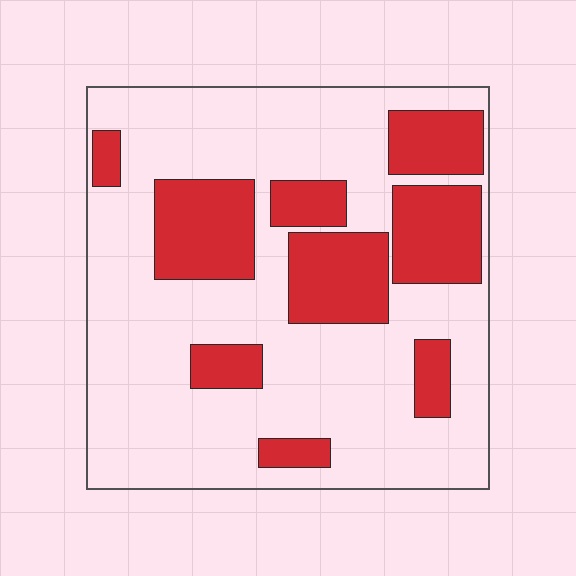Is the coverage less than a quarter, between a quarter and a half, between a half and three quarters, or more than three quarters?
Between a quarter and a half.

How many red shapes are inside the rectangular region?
9.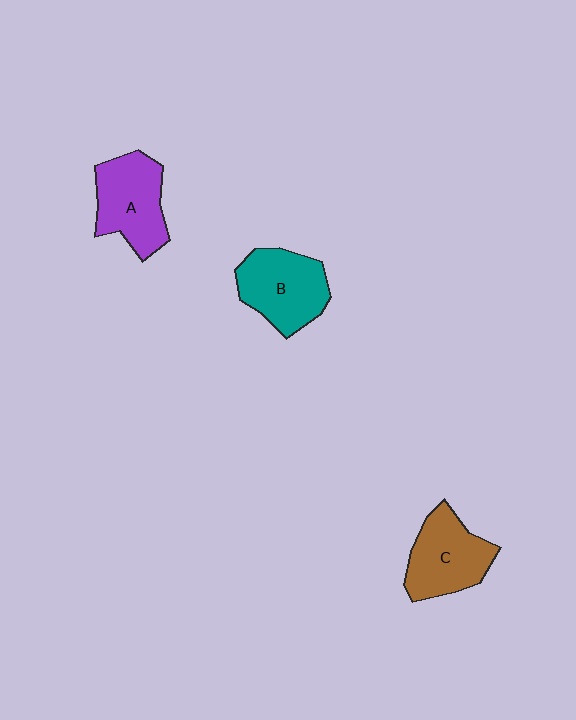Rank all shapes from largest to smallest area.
From largest to smallest: B (teal), A (purple), C (brown).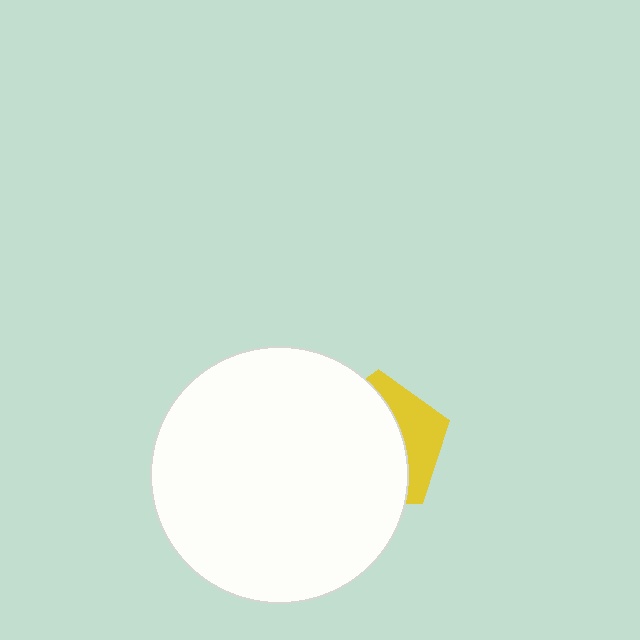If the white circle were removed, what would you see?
You would see the complete yellow pentagon.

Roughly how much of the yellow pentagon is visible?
A small part of it is visible (roughly 32%).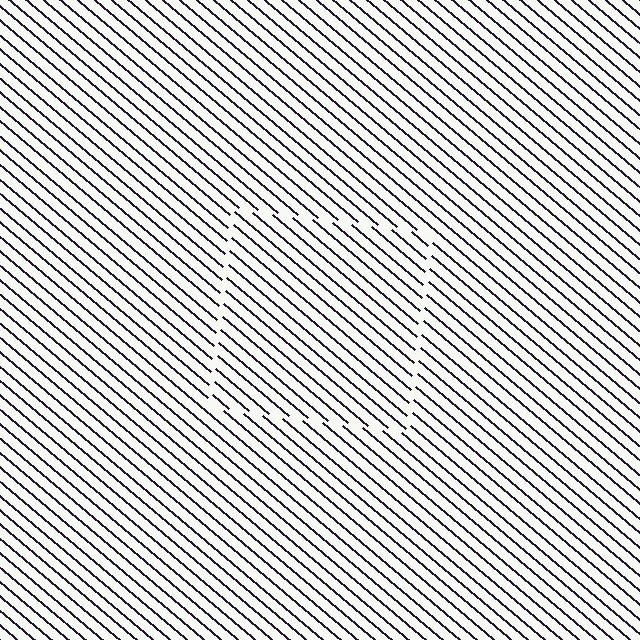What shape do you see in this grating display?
An illusory square. The interior of the shape contains the same grating, shifted by half a period — the contour is defined by the phase discontinuity where line-ends from the inner and outer gratings abut.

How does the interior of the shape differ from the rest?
The interior of the shape contains the same grating, shifted by half a period — the contour is defined by the phase discontinuity where line-ends from the inner and outer gratings abut.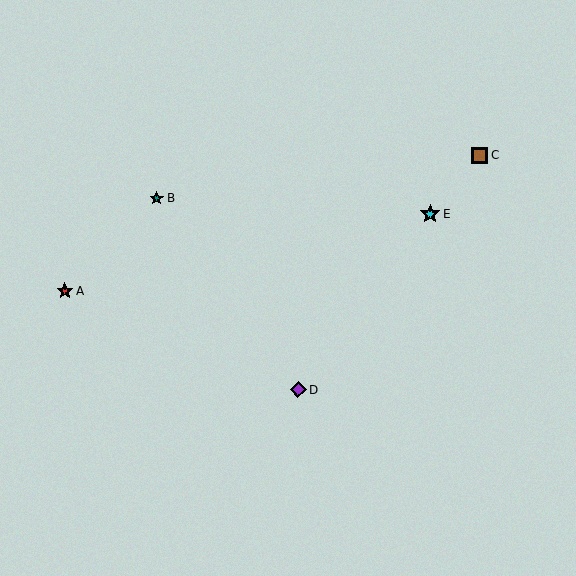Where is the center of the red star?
The center of the red star is at (65, 291).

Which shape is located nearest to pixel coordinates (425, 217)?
The cyan star (labeled E) at (430, 214) is nearest to that location.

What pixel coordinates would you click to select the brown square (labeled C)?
Click at (480, 155) to select the brown square C.